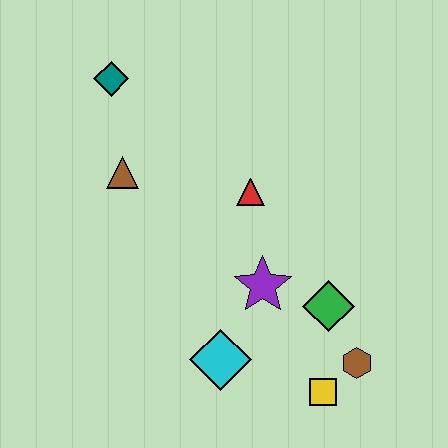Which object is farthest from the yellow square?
The teal diamond is farthest from the yellow square.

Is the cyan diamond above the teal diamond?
No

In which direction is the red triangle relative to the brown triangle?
The red triangle is to the right of the brown triangle.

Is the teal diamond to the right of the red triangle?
No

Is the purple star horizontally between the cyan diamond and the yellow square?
Yes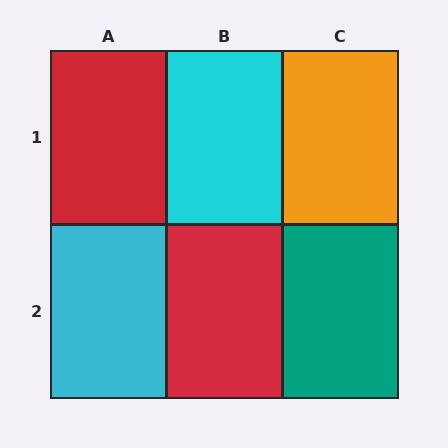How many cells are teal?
1 cell is teal.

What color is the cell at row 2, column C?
Teal.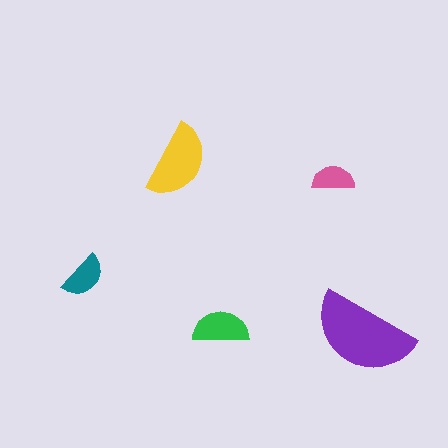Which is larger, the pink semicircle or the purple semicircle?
The purple one.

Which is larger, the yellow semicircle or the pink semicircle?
The yellow one.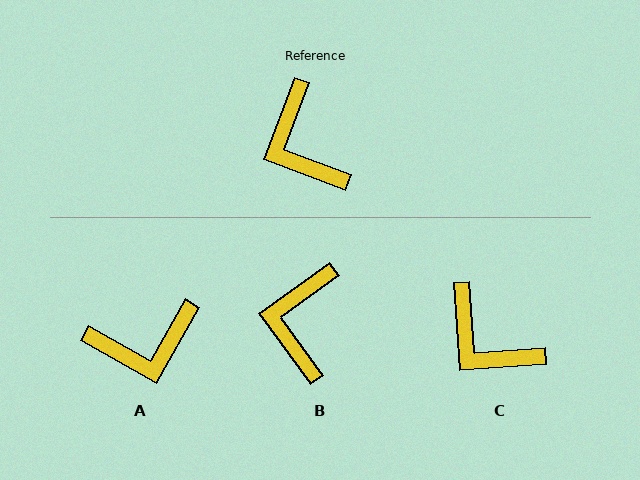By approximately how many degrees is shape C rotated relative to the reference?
Approximately 24 degrees counter-clockwise.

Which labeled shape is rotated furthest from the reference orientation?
A, about 81 degrees away.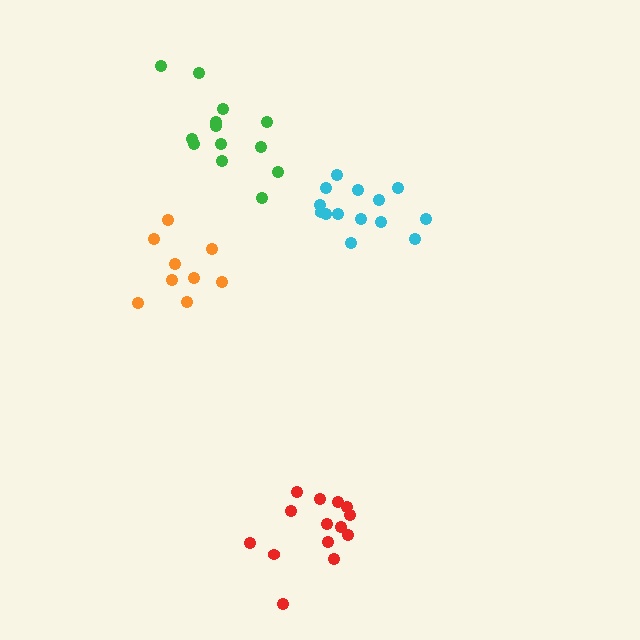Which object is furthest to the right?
The cyan cluster is rightmost.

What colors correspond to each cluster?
The clusters are colored: orange, green, cyan, red.